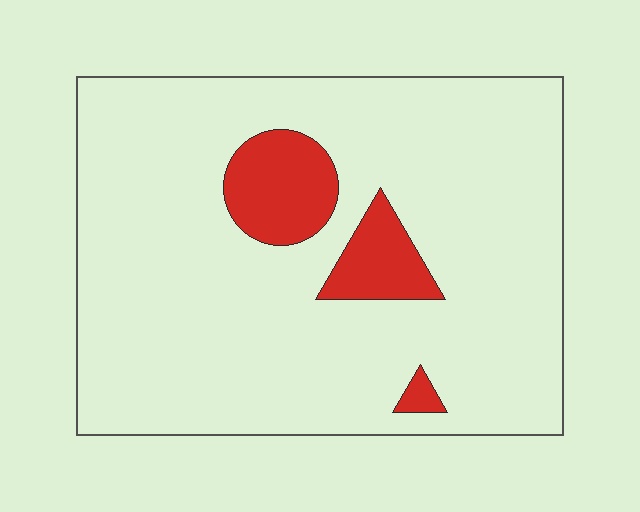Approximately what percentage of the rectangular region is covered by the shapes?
Approximately 10%.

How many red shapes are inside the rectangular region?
3.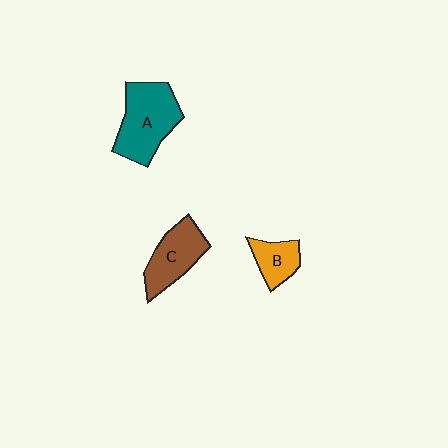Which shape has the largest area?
Shape A (teal).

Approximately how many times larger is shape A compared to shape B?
Approximately 2.1 times.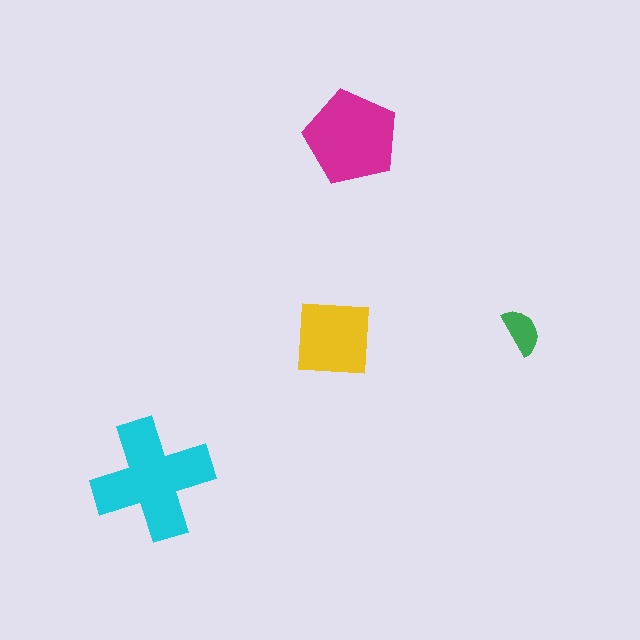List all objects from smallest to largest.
The green semicircle, the yellow square, the magenta pentagon, the cyan cross.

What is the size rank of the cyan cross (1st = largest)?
1st.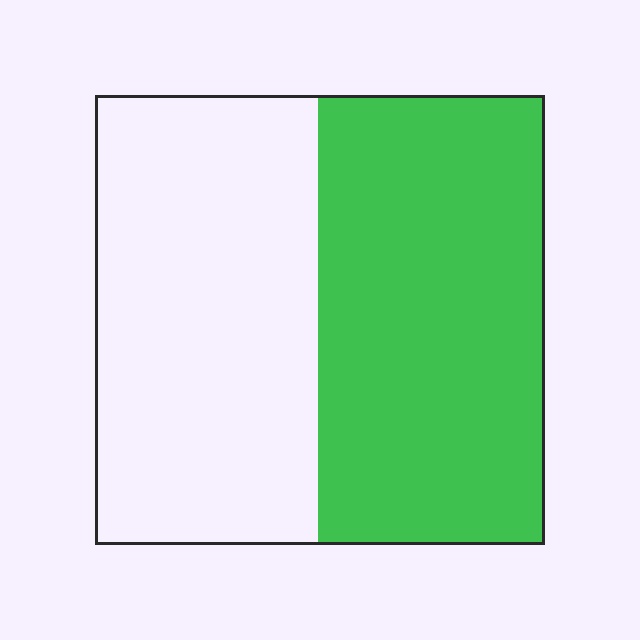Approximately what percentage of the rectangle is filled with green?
Approximately 50%.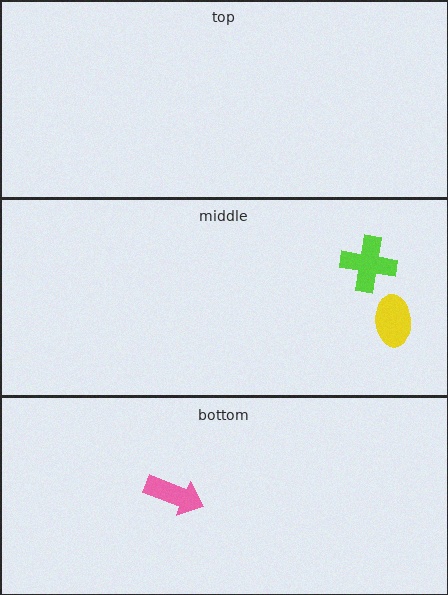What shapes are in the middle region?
The lime cross, the yellow ellipse.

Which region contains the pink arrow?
The bottom region.